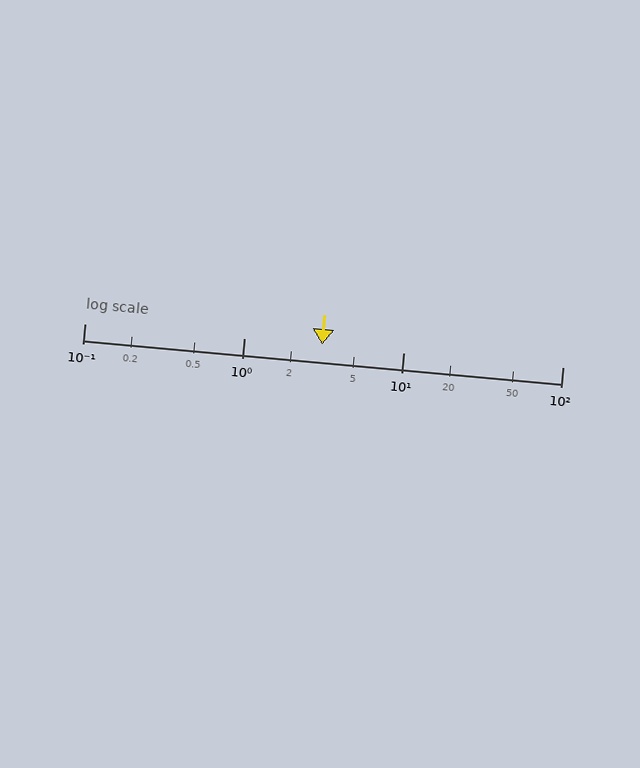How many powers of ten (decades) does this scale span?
The scale spans 3 decades, from 0.1 to 100.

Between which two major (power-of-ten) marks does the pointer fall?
The pointer is between 1 and 10.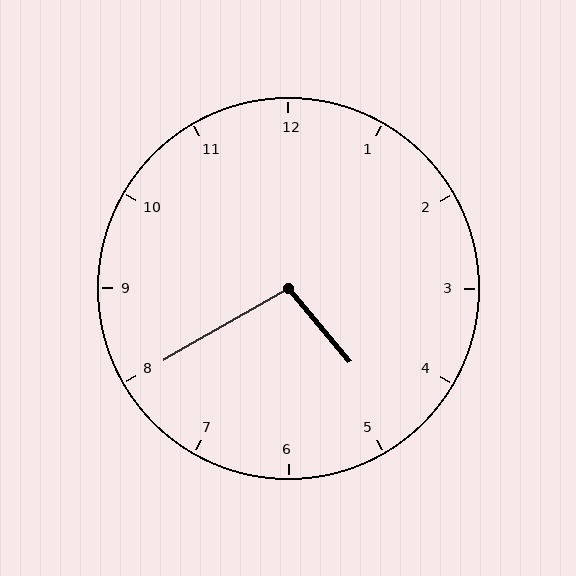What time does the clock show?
4:40.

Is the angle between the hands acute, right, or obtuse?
It is obtuse.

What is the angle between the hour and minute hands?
Approximately 100 degrees.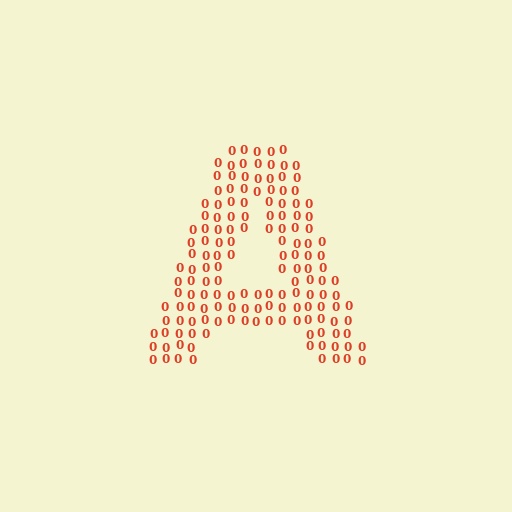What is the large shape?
The large shape is the letter A.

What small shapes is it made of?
It is made of small digit 0's.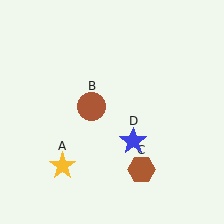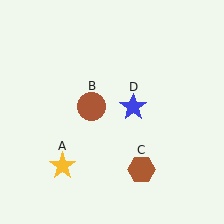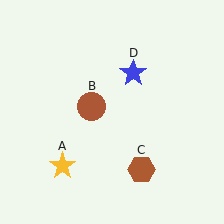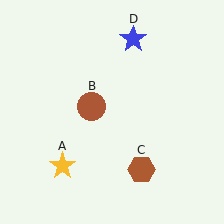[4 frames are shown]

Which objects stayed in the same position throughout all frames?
Yellow star (object A) and brown circle (object B) and brown hexagon (object C) remained stationary.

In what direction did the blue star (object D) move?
The blue star (object D) moved up.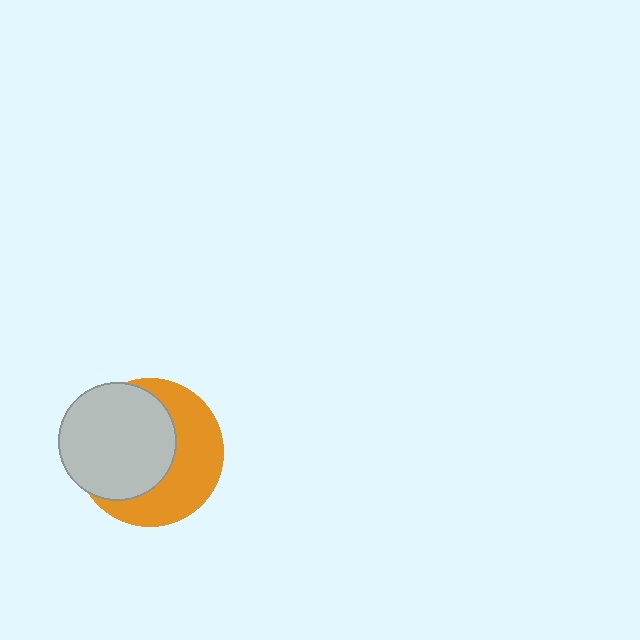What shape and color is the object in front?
The object in front is a light gray circle.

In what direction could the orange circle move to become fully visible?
The orange circle could move right. That would shift it out from behind the light gray circle entirely.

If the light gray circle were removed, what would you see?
You would see the complete orange circle.